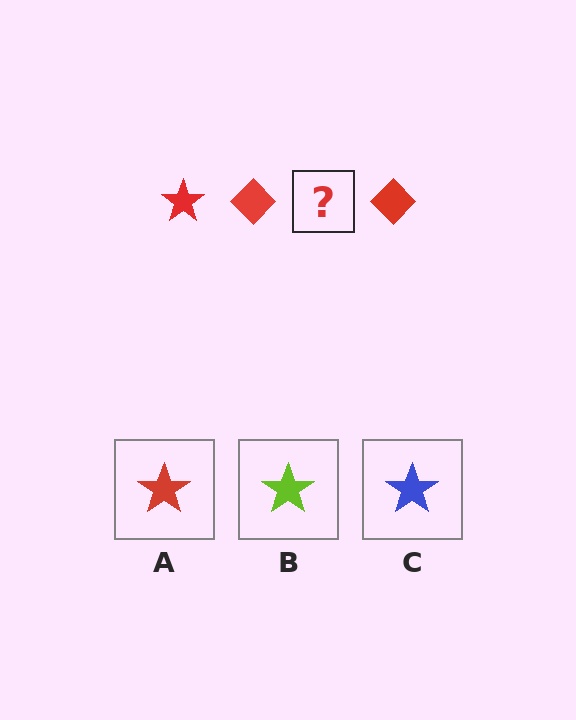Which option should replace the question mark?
Option A.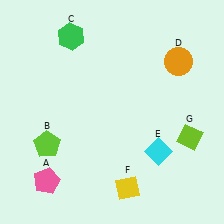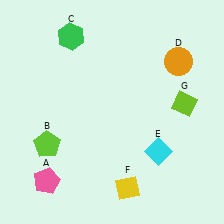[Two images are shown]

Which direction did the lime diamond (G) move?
The lime diamond (G) moved up.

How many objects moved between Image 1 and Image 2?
1 object moved between the two images.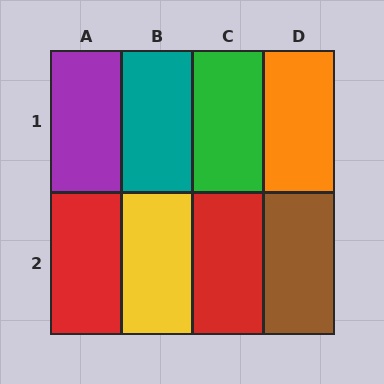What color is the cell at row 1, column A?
Purple.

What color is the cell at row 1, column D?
Orange.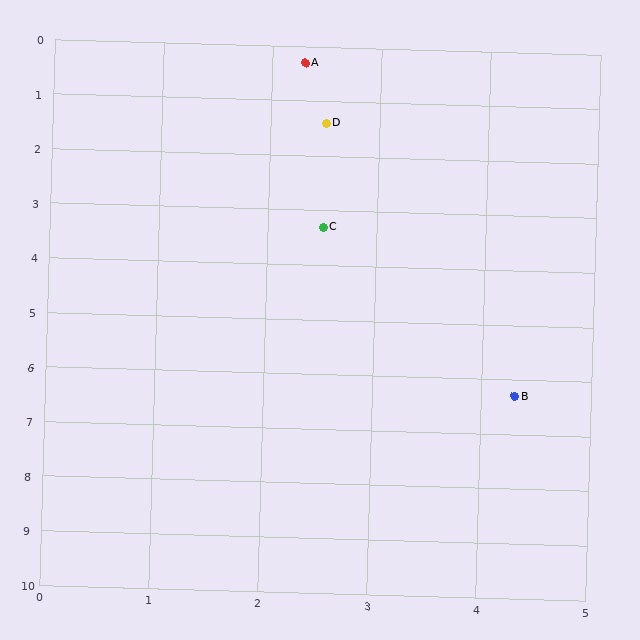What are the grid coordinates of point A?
Point A is at approximately (2.3, 0.3).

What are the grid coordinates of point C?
Point C is at approximately (2.5, 3.3).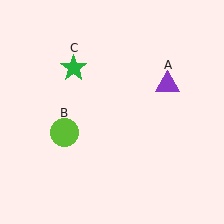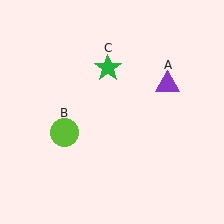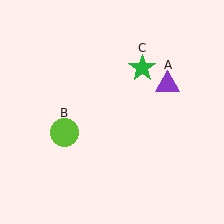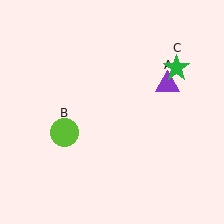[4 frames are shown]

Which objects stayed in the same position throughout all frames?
Purple triangle (object A) and lime circle (object B) remained stationary.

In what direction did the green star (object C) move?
The green star (object C) moved right.